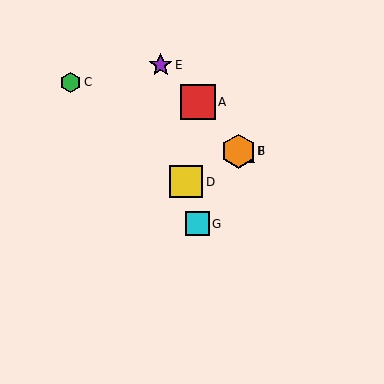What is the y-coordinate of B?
Object B is at y≈151.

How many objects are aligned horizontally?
2 objects (B, F) are aligned horizontally.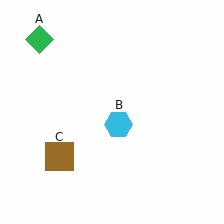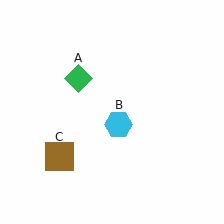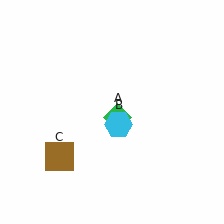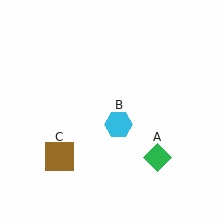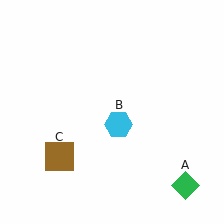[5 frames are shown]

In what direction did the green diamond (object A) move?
The green diamond (object A) moved down and to the right.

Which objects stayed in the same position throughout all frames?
Cyan hexagon (object B) and brown square (object C) remained stationary.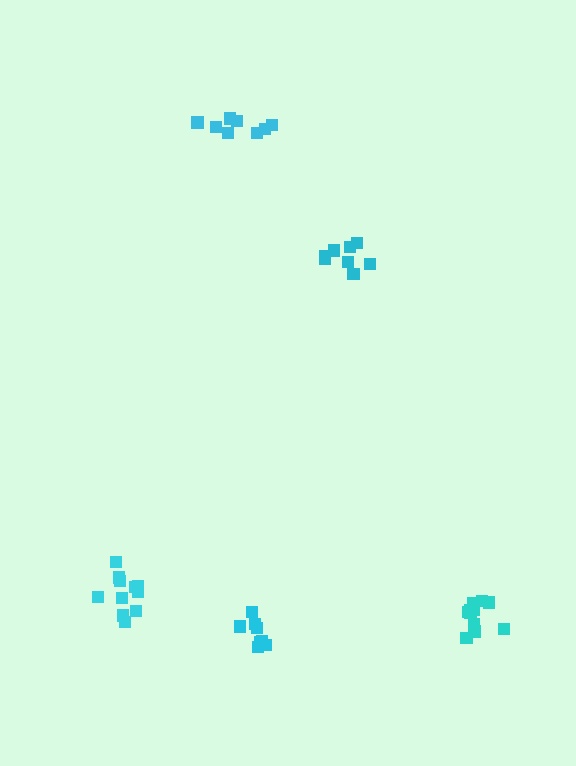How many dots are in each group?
Group 1: 11 dots, Group 2: 8 dots, Group 3: 8 dots, Group 4: 11 dots, Group 5: 8 dots (46 total).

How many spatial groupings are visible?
There are 5 spatial groupings.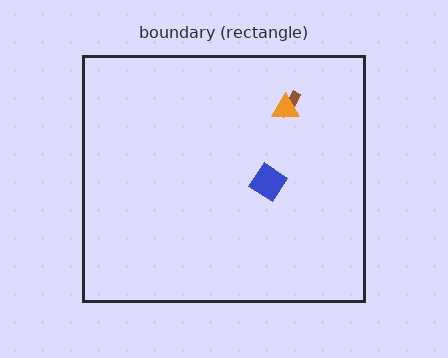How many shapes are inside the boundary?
3 inside, 0 outside.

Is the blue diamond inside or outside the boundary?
Inside.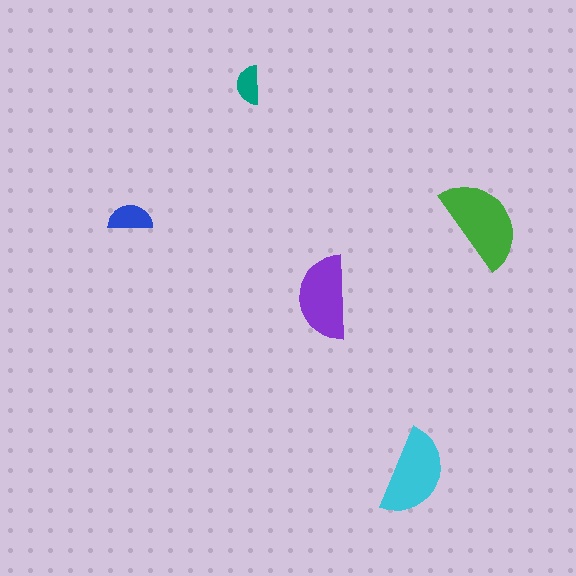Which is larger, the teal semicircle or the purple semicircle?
The purple one.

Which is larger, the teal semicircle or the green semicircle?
The green one.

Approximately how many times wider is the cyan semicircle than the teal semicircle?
About 2.5 times wider.